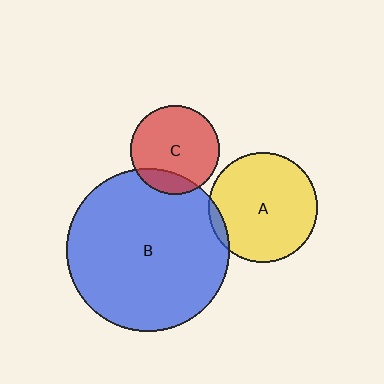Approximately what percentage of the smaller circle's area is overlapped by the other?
Approximately 15%.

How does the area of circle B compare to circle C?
Approximately 3.3 times.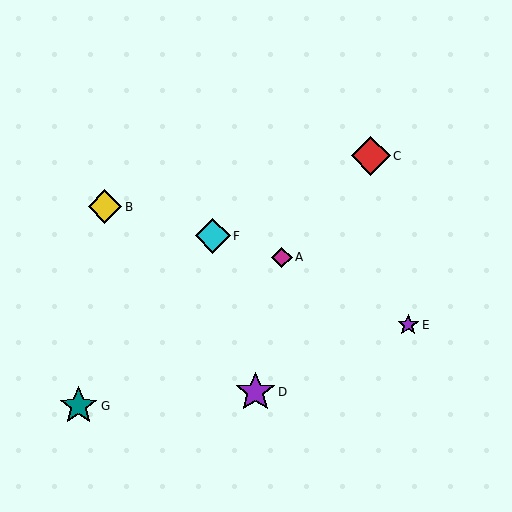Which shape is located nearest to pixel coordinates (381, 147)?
The red diamond (labeled C) at (371, 156) is nearest to that location.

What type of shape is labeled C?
Shape C is a red diamond.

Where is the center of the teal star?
The center of the teal star is at (79, 406).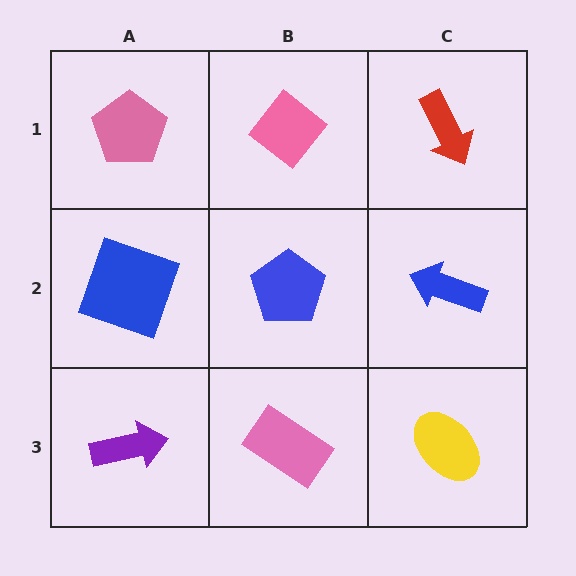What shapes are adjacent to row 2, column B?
A pink diamond (row 1, column B), a pink rectangle (row 3, column B), a blue square (row 2, column A), a blue arrow (row 2, column C).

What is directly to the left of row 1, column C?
A pink diamond.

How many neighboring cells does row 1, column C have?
2.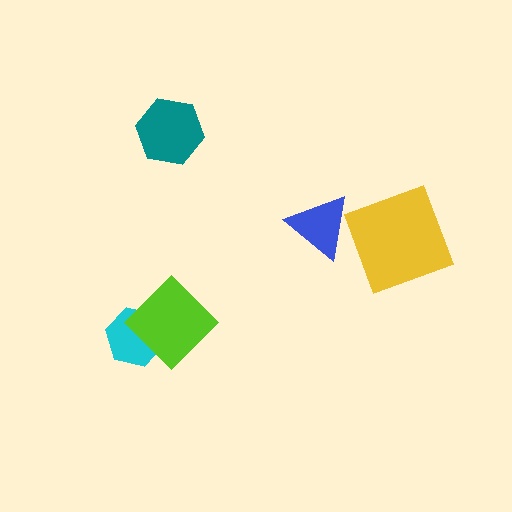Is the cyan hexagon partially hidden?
Yes, it is partially covered by another shape.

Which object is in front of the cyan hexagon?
The lime diamond is in front of the cyan hexagon.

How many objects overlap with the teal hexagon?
0 objects overlap with the teal hexagon.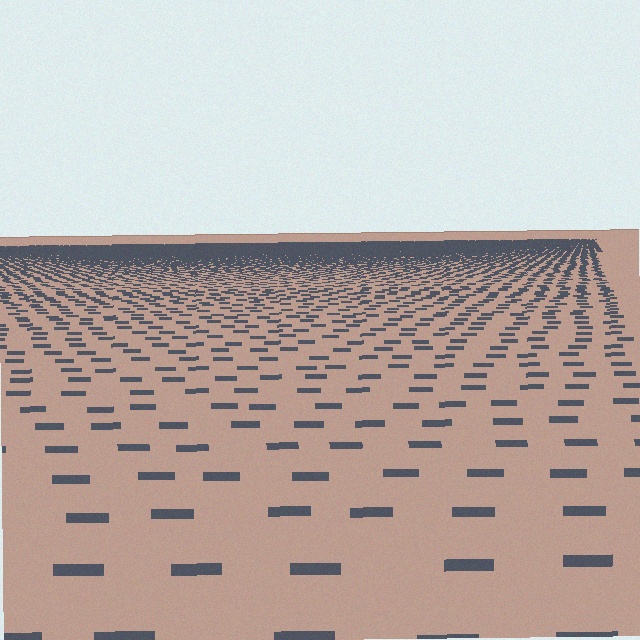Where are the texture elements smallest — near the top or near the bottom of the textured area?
Near the top.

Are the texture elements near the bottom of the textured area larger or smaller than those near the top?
Larger. Near the bottom, elements are closer to the viewer and appear at a bigger on-screen size.